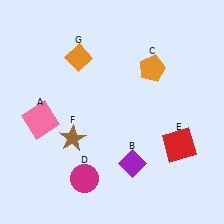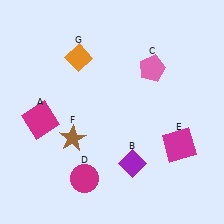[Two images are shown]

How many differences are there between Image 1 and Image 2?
There are 3 differences between the two images.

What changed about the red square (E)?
In Image 1, E is red. In Image 2, it changed to magenta.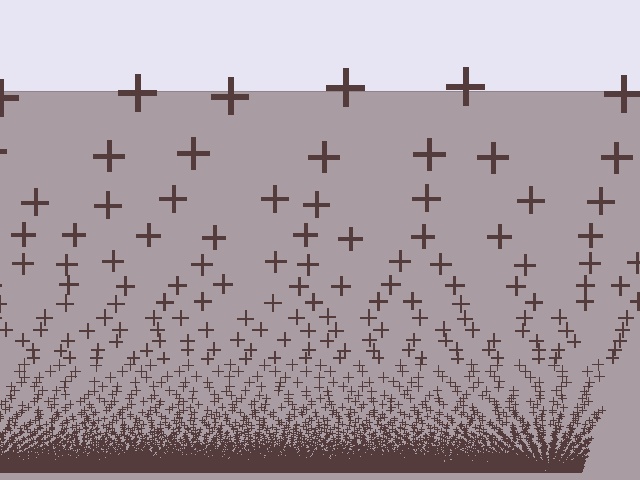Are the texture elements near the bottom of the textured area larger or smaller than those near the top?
Smaller. The gradient is inverted — elements near the bottom are smaller and denser.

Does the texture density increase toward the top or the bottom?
Density increases toward the bottom.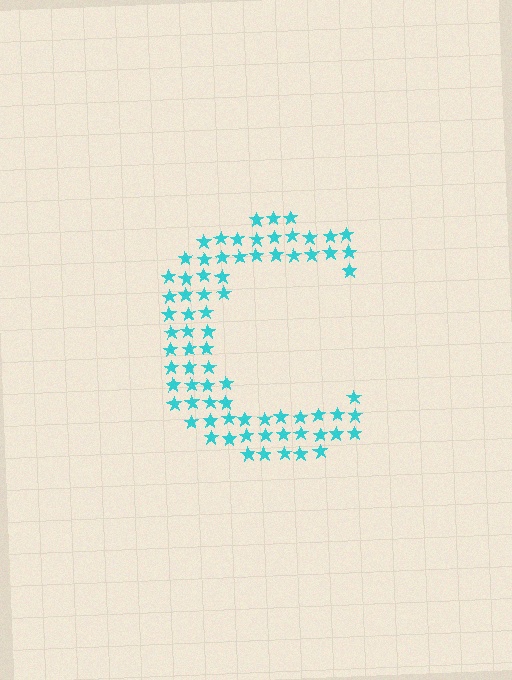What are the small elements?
The small elements are stars.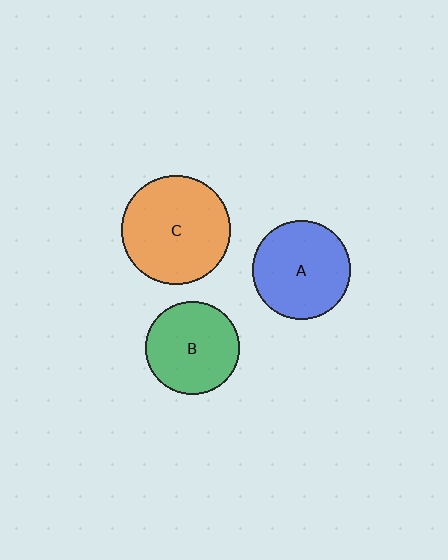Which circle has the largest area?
Circle C (orange).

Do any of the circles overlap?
No, none of the circles overlap.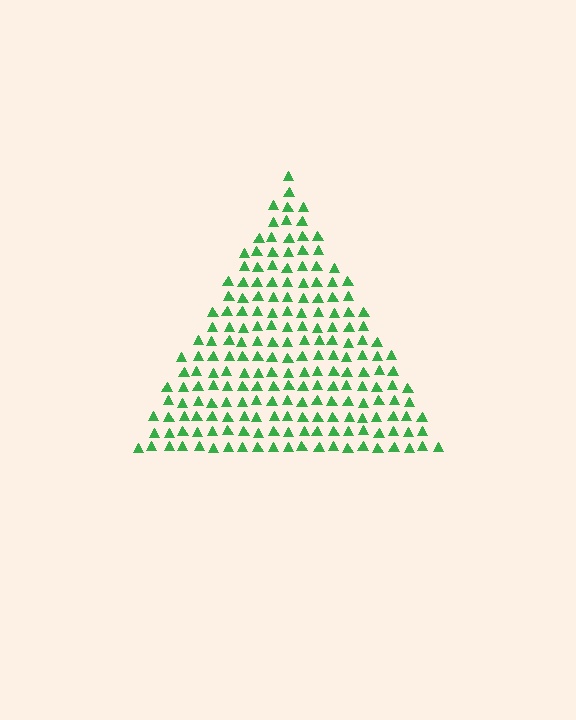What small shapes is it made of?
It is made of small triangles.